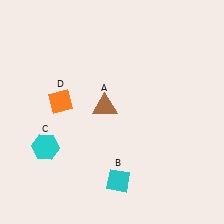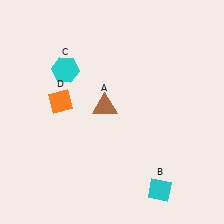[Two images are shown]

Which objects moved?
The objects that moved are: the cyan diamond (B), the cyan hexagon (C).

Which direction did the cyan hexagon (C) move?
The cyan hexagon (C) moved up.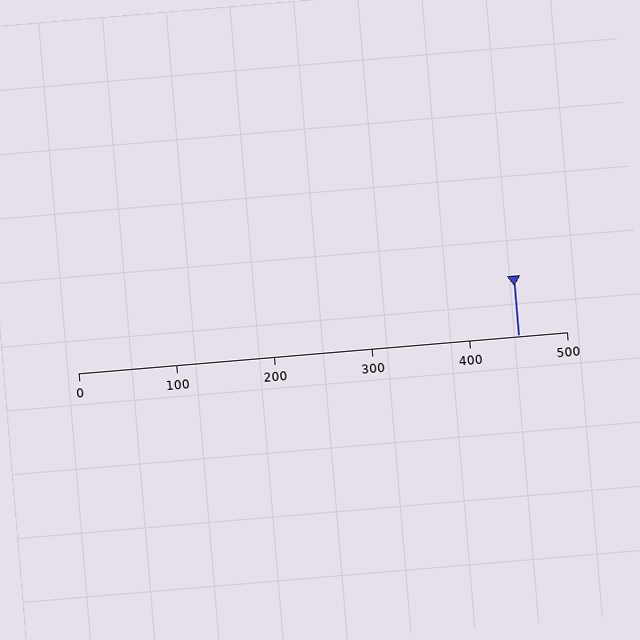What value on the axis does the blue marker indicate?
The marker indicates approximately 450.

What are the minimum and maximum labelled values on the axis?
The axis runs from 0 to 500.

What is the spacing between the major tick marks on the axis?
The major ticks are spaced 100 apart.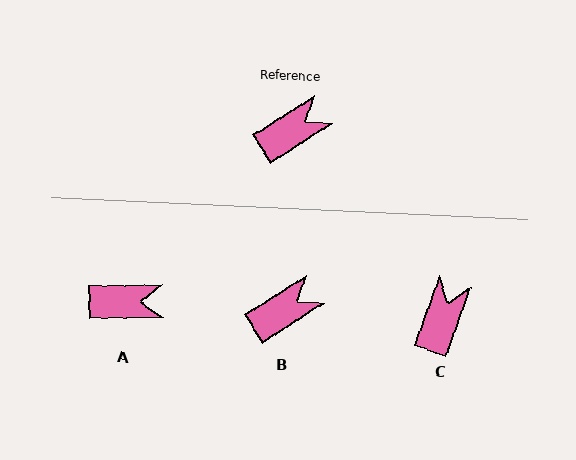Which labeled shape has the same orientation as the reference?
B.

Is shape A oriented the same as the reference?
No, it is off by about 32 degrees.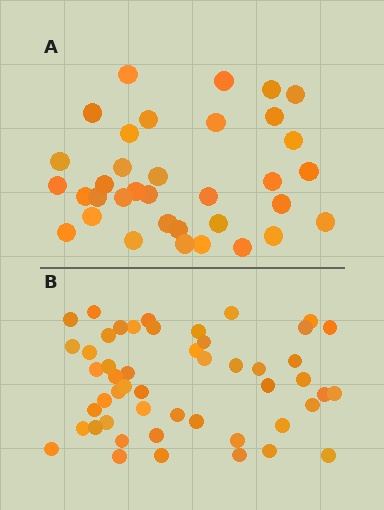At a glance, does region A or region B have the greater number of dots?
Region B (the bottom region) has more dots.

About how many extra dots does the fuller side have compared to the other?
Region B has approximately 15 more dots than region A.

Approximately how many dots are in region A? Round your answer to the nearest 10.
About 40 dots. (The exact count is 35, which rounds to 40.)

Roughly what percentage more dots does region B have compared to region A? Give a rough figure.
About 45% more.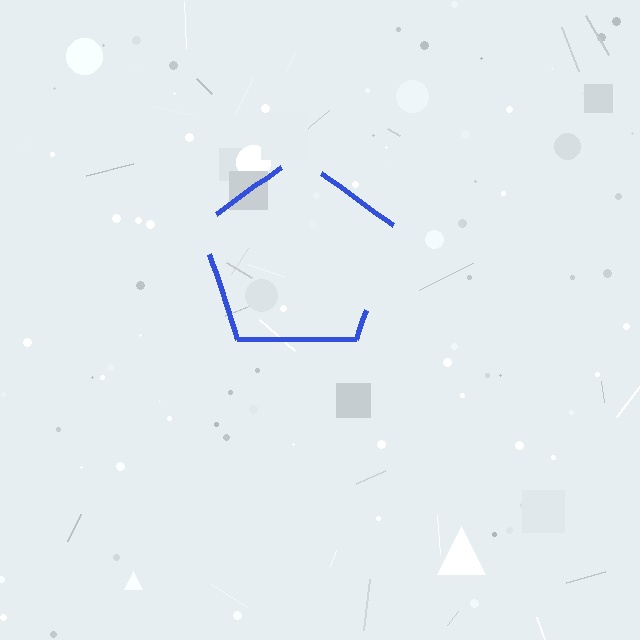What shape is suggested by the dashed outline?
The dashed outline suggests a pentagon.